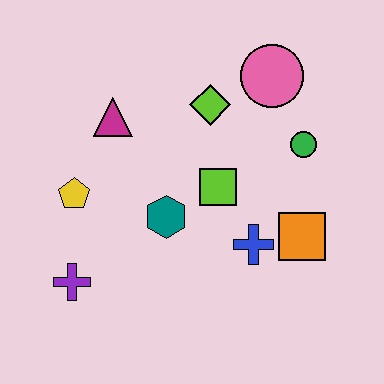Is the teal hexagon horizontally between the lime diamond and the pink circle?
No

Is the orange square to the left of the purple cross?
No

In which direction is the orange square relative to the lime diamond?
The orange square is below the lime diamond.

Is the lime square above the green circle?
No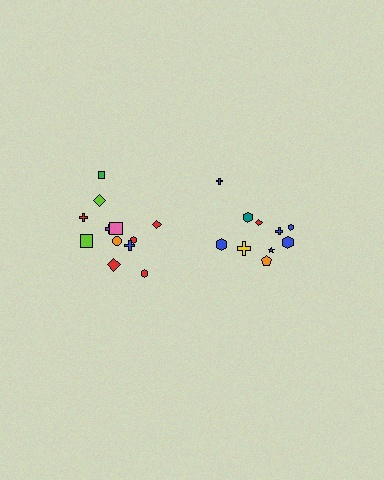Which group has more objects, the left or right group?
The left group.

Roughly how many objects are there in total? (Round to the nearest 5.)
Roughly 20 objects in total.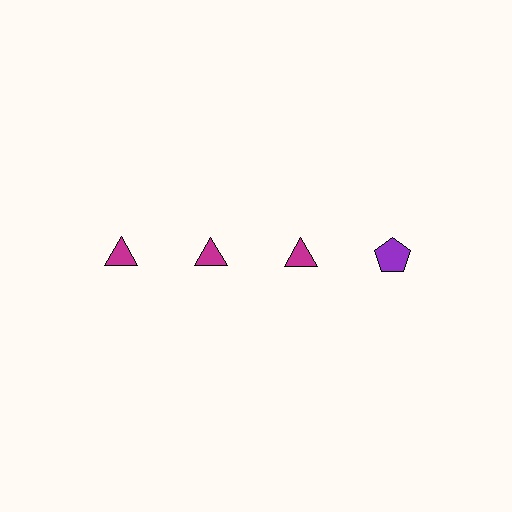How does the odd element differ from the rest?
It differs in both color (purple instead of magenta) and shape (pentagon instead of triangle).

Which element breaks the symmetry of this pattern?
The purple pentagon in the top row, second from right column breaks the symmetry. All other shapes are magenta triangles.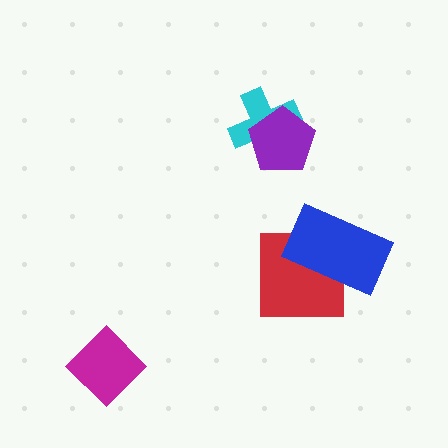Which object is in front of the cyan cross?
The purple pentagon is in front of the cyan cross.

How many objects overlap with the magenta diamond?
0 objects overlap with the magenta diamond.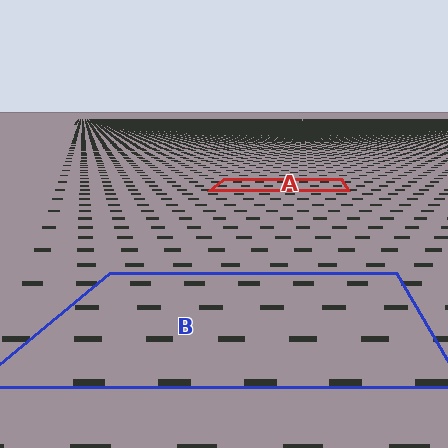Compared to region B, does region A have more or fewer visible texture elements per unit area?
Region A has more texture elements per unit area — they are packed more densely because it is farther away.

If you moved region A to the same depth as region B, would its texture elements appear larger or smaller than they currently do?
They would appear larger. At a closer depth, the same texture elements are projected at a bigger on-screen size.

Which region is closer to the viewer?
Region B is closer. The texture elements there are larger and more spread out.